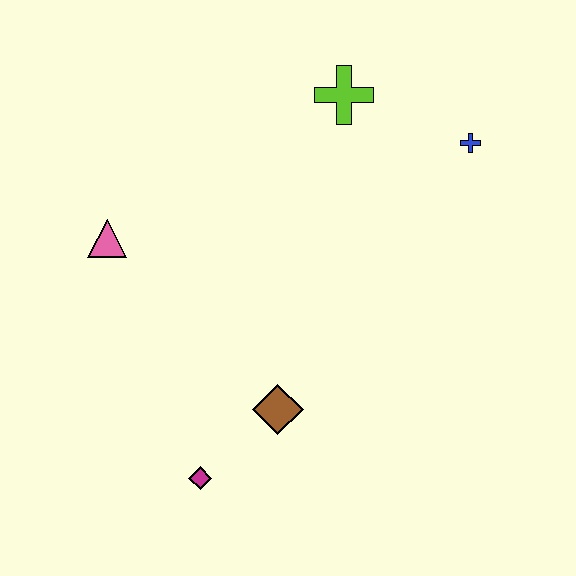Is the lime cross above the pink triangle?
Yes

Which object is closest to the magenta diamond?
The brown diamond is closest to the magenta diamond.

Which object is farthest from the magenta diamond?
The blue cross is farthest from the magenta diamond.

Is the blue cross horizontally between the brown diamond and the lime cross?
No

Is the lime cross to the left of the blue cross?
Yes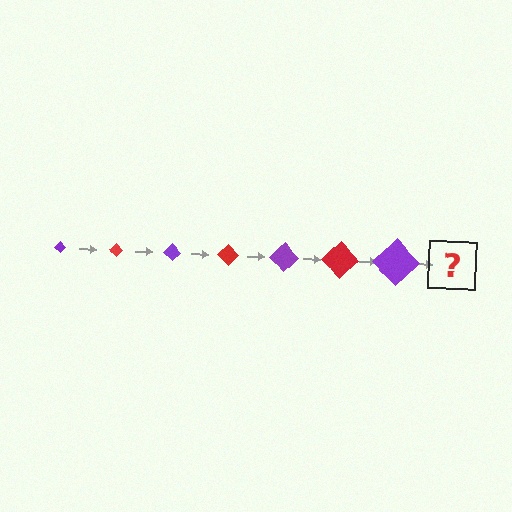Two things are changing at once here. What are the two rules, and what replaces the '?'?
The two rules are that the diamond grows larger each step and the color cycles through purple and red. The '?' should be a red diamond, larger than the previous one.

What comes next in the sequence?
The next element should be a red diamond, larger than the previous one.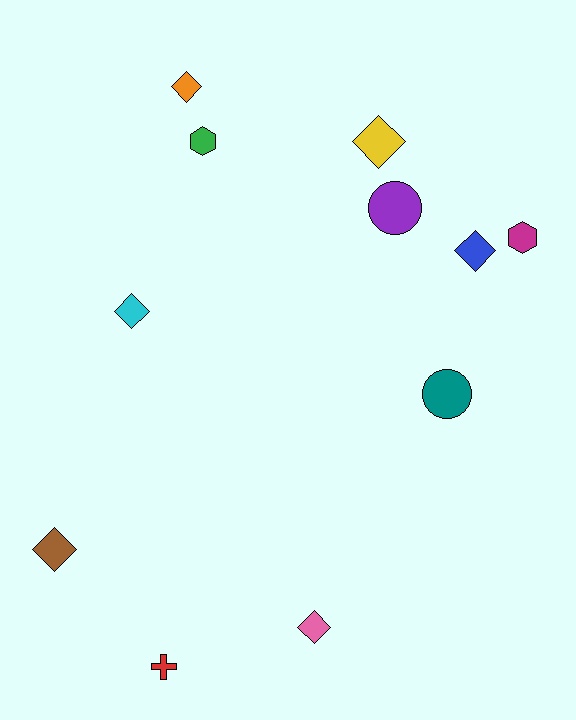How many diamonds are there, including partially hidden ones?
There are 6 diamonds.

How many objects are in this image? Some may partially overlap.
There are 11 objects.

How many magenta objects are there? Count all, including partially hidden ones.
There is 1 magenta object.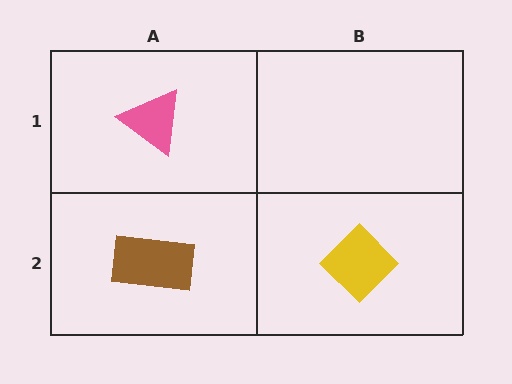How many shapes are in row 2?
2 shapes.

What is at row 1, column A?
A pink triangle.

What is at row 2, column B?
A yellow diamond.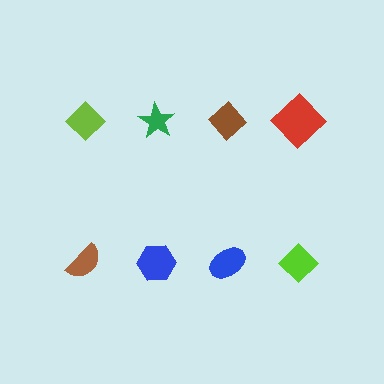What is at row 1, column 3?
A brown diamond.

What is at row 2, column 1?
A brown semicircle.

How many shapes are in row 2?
4 shapes.